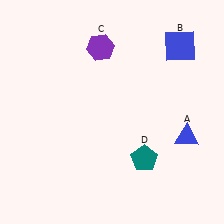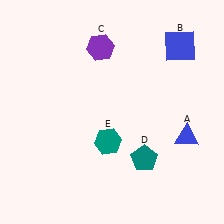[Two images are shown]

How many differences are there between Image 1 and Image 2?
There is 1 difference between the two images.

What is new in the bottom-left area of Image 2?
A teal hexagon (E) was added in the bottom-left area of Image 2.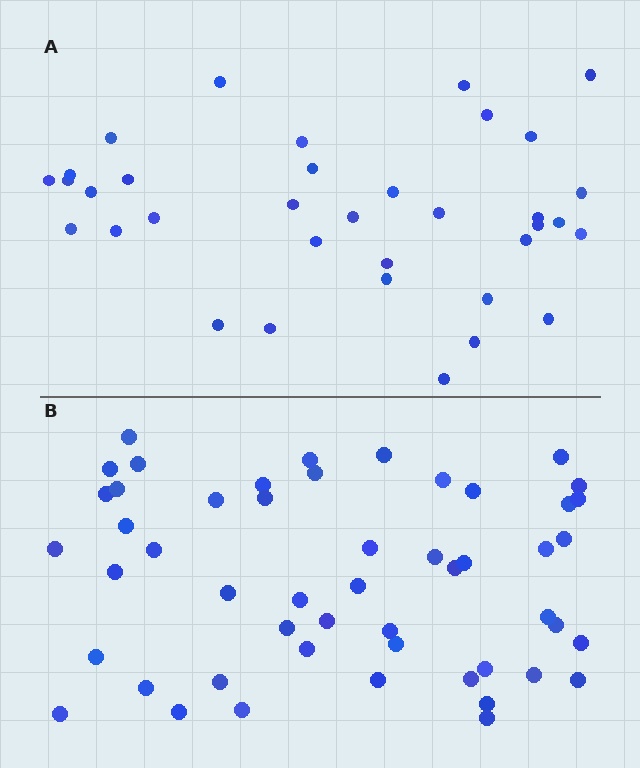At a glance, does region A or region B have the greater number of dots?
Region B (the bottom region) has more dots.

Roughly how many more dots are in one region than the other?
Region B has approximately 15 more dots than region A.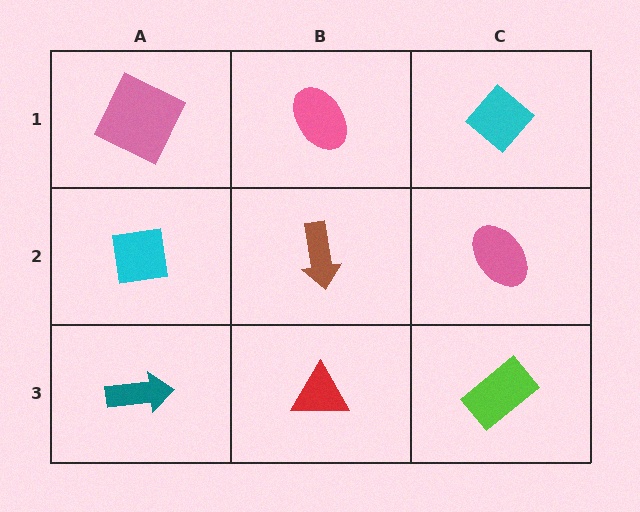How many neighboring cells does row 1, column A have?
2.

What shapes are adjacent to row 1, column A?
A cyan square (row 2, column A), a pink ellipse (row 1, column B).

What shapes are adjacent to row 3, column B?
A brown arrow (row 2, column B), a teal arrow (row 3, column A), a lime rectangle (row 3, column C).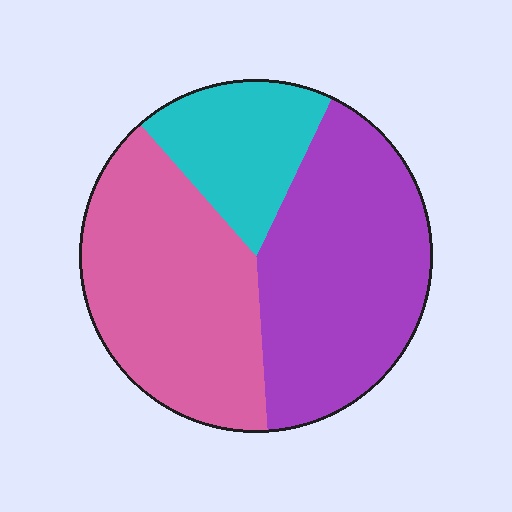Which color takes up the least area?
Cyan, at roughly 20%.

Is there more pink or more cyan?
Pink.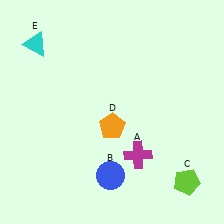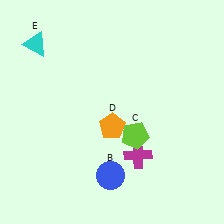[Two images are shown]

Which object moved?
The lime pentagon (C) moved left.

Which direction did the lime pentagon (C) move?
The lime pentagon (C) moved left.